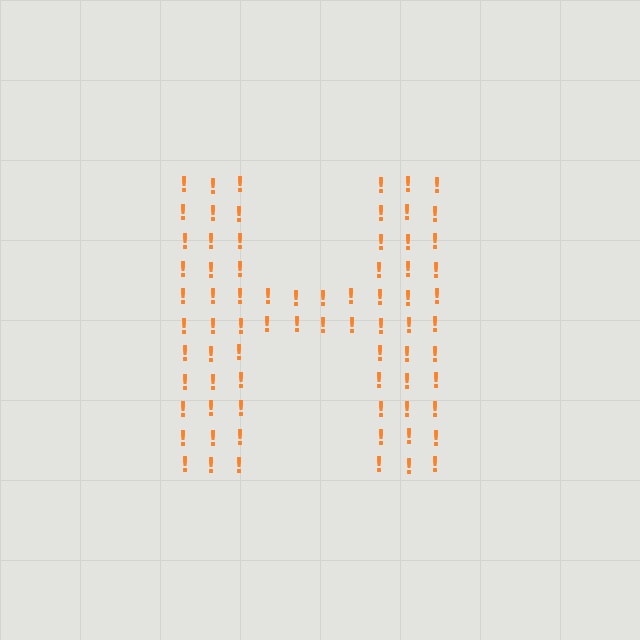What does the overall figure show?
The overall figure shows the letter H.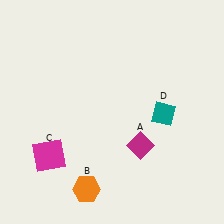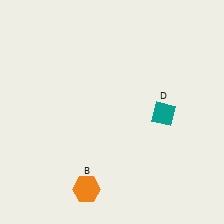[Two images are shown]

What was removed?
The magenta square (C), the magenta diamond (A) were removed in Image 2.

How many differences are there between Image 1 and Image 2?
There are 2 differences between the two images.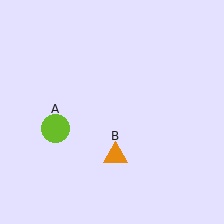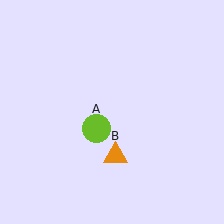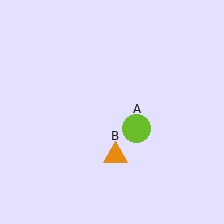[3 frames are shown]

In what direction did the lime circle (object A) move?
The lime circle (object A) moved right.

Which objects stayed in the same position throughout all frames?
Orange triangle (object B) remained stationary.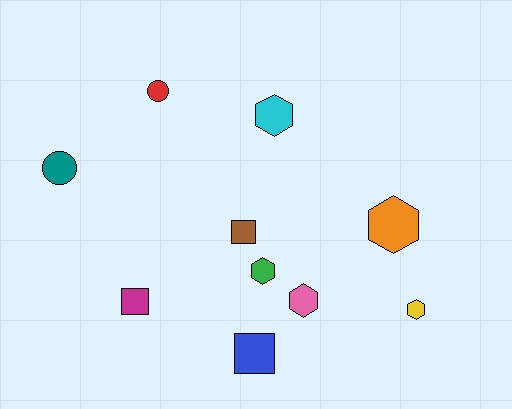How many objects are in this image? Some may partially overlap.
There are 10 objects.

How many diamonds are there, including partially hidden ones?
There are no diamonds.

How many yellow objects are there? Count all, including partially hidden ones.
There is 1 yellow object.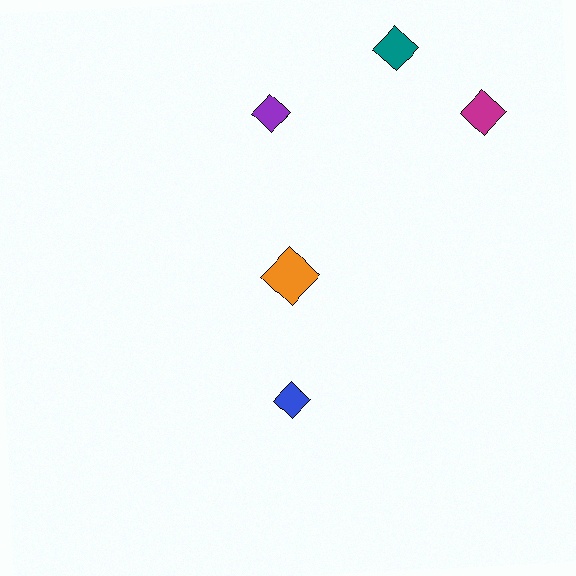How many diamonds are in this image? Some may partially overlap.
There are 5 diamonds.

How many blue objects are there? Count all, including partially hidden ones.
There is 1 blue object.